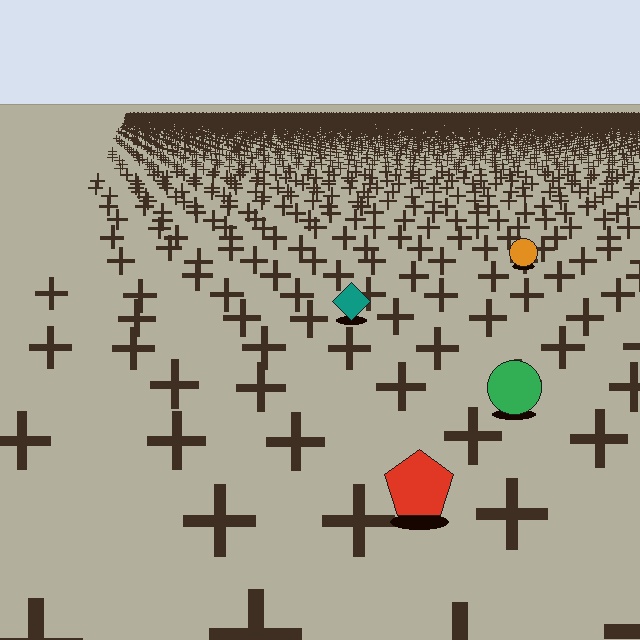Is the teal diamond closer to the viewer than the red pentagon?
No. The red pentagon is closer — you can tell from the texture gradient: the ground texture is coarser near it.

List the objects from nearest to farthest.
From nearest to farthest: the red pentagon, the green circle, the teal diamond, the orange circle.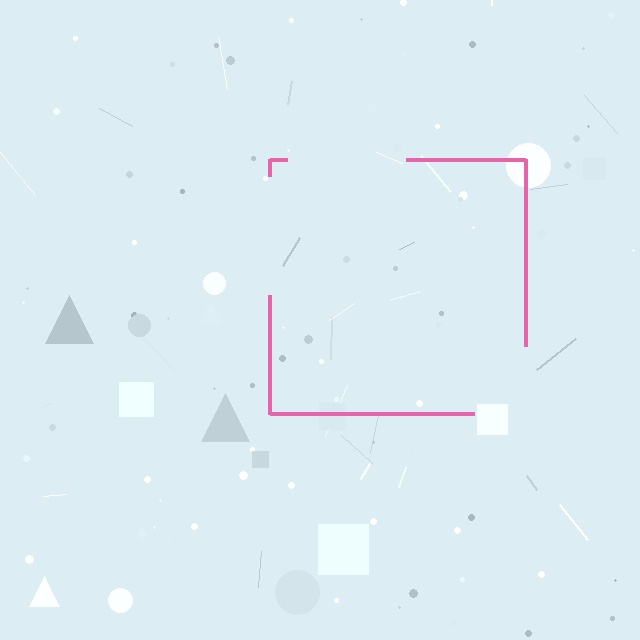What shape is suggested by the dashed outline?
The dashed outline suggests a square.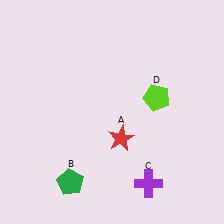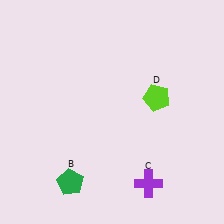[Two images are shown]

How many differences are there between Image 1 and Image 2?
There is 1 difference between the two images.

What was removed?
The red star (A) was removed in Image 2.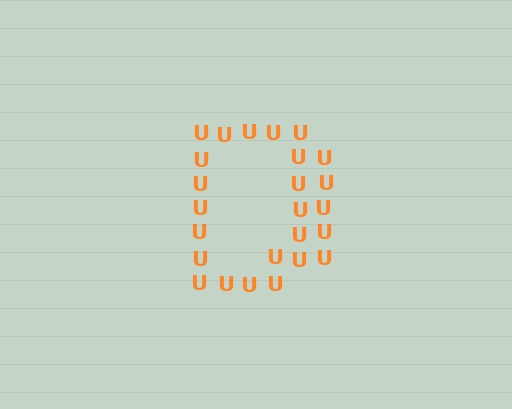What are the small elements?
The small elements are letter U's.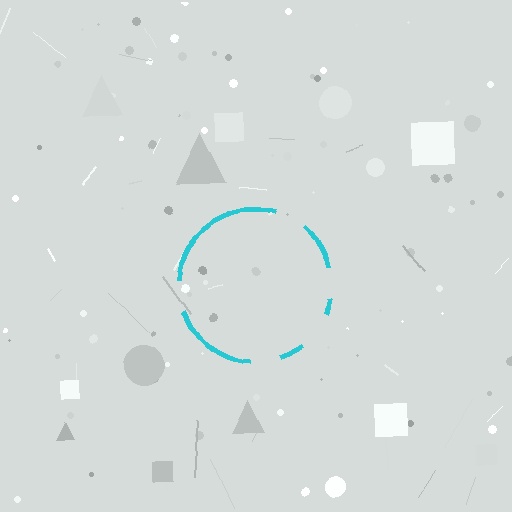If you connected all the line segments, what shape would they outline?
They would outline a circle.